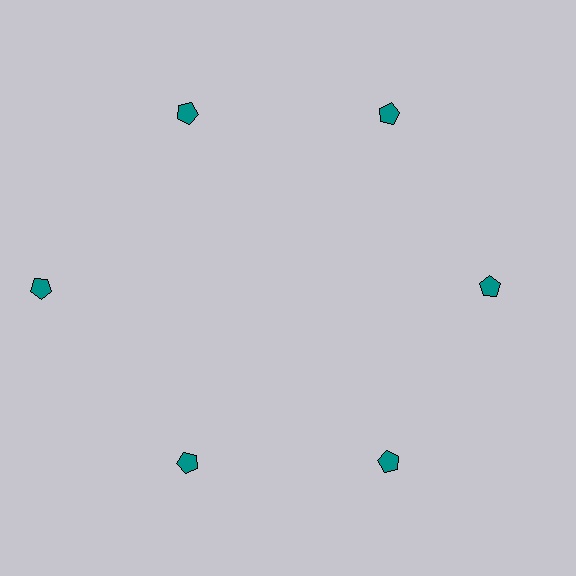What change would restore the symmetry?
The symmetry would be restored by moving it inward, back onto the ring so that all 6 pentagons sit at equal angles and equal distance from the center.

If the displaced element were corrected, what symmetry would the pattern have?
It would have 6-fold rotational symmetry — the pattern would map onto itself every 60 degrees.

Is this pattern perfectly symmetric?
No. The 6 teal pentagons are arranged in a ring, but one element near the 9 o'clock position is pushed outward from the center, breaking the 6-fold rotational symmetry.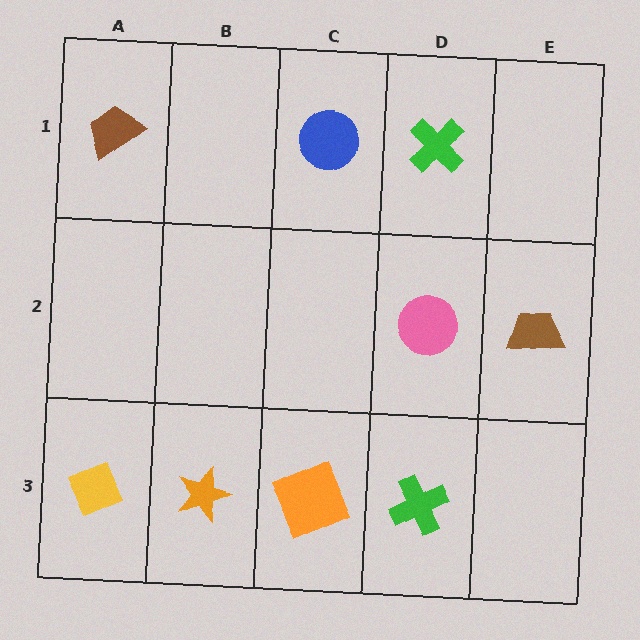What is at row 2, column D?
A pink circle.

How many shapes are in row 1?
3 shapes.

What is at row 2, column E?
A brown trapezoid.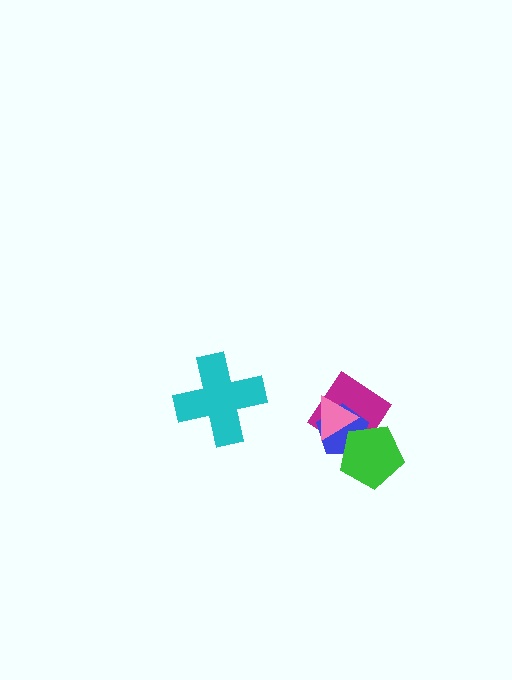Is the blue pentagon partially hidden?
Yes, it is partially covered by another shape.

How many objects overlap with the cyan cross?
0 objects overlap with the cyan cross.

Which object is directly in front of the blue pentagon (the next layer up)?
The pink triangle is directly in front of the blue pentagon.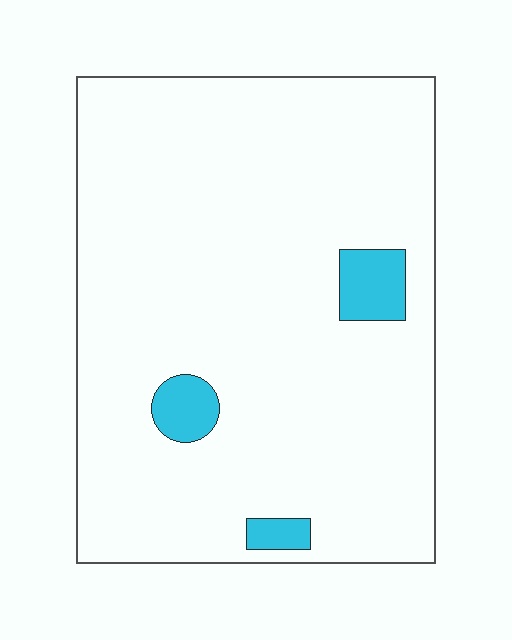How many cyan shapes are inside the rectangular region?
3.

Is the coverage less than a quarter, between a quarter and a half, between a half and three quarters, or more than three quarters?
Less than a quarter.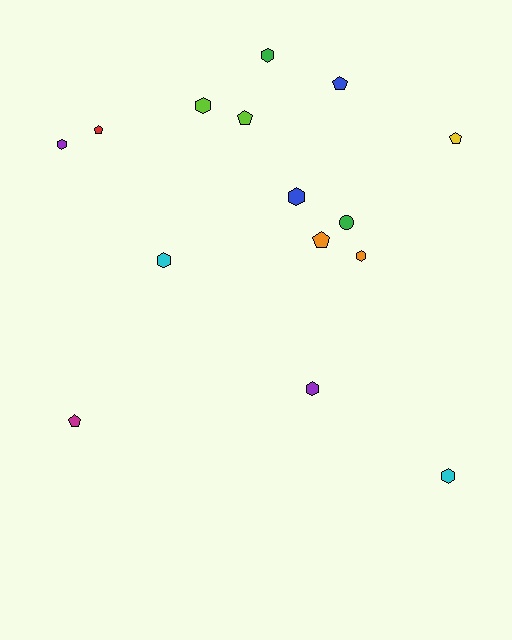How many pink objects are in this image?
There are no pink objects.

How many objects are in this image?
There are 15 objects.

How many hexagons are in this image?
There are 8 hexagons.